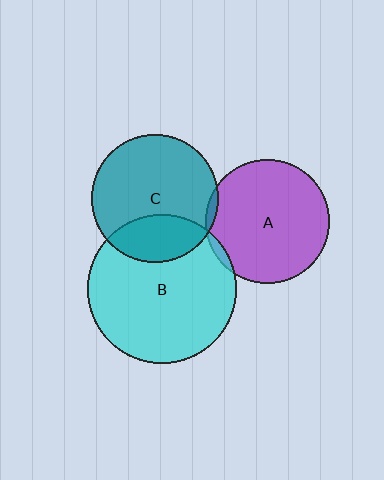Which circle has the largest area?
Circle B (cyan).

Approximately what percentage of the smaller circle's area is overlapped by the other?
Approximately 25%.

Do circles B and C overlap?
Yes.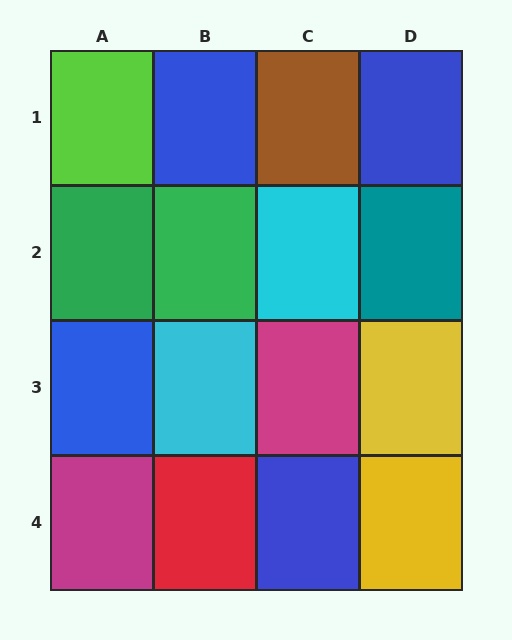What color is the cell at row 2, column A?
Green.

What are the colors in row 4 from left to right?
Magenta, red, blue, yellow.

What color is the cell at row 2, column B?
Green.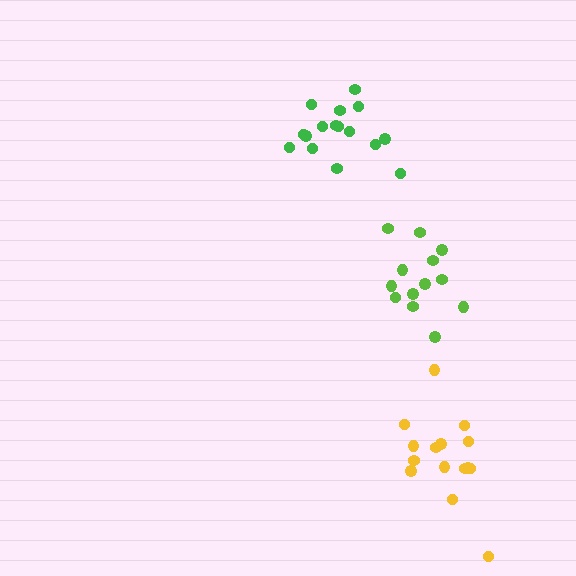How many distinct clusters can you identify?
There are 3 distinct clusters.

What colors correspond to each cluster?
The clusters are colored: yellow, lime, green.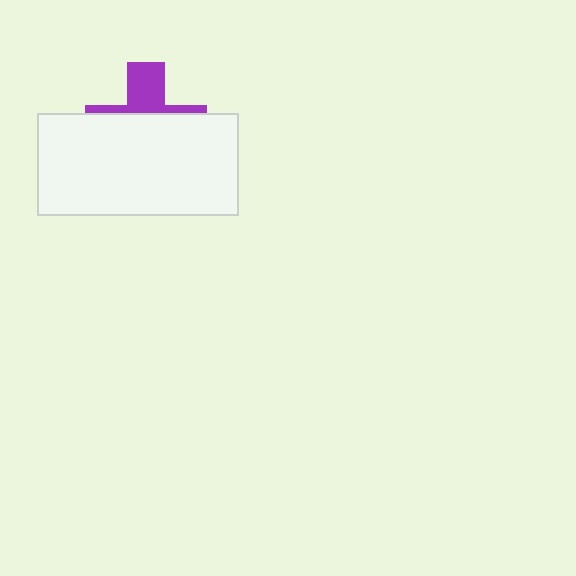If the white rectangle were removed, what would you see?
You would see the complete purple cross.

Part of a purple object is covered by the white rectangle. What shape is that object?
It is a cross.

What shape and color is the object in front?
The object in front is a white rectangle.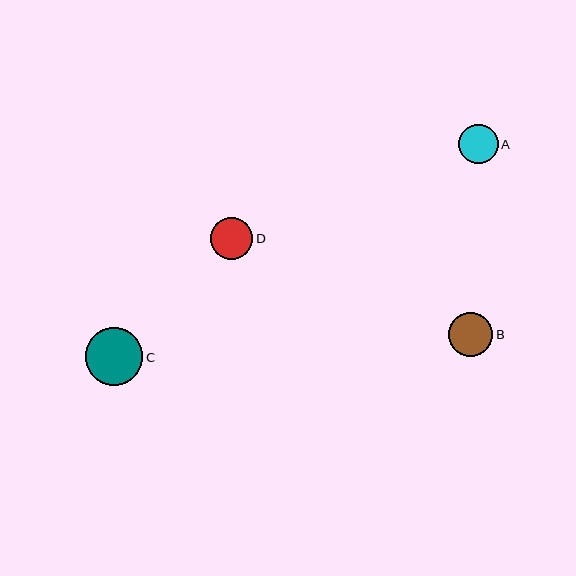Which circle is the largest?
Circle C is the largest with a size of approximately 57 pixels.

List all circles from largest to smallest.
From largest to smallest: C, B, D, A.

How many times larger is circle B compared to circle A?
Circle B is approximately 1.1 times the size of circle A.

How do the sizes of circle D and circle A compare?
Circle D and circle A are approximately the same size.